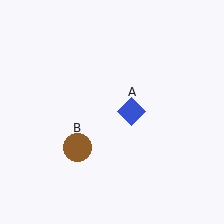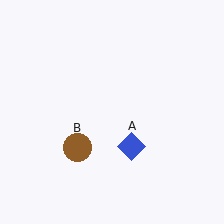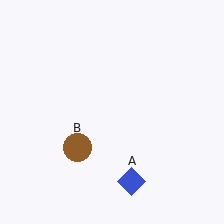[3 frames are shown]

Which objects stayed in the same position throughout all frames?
Brown circle (object B) remained stationary.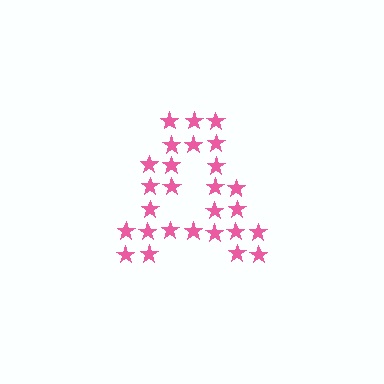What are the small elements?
The small elements are stars.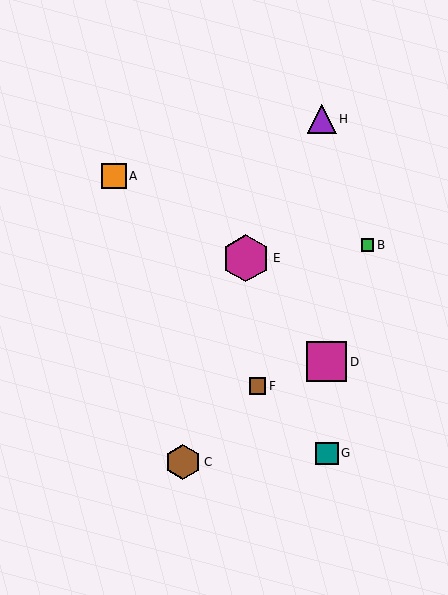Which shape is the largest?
The magenta hexagon (labeled E) is the largest.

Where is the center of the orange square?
The center of the orange square is at (114, 176).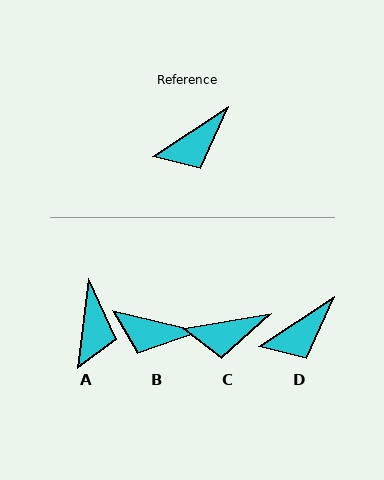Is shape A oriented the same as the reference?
No, it is off by about 50 degrees.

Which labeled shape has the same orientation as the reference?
D.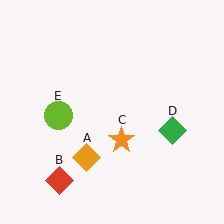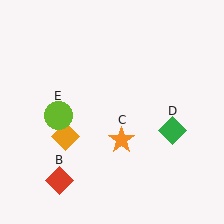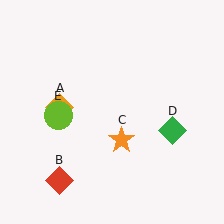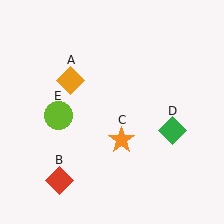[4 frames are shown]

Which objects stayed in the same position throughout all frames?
Red diamond (object B) and orange star (object C) and green diamond (object D) and lime circle (object E) remained stationary.